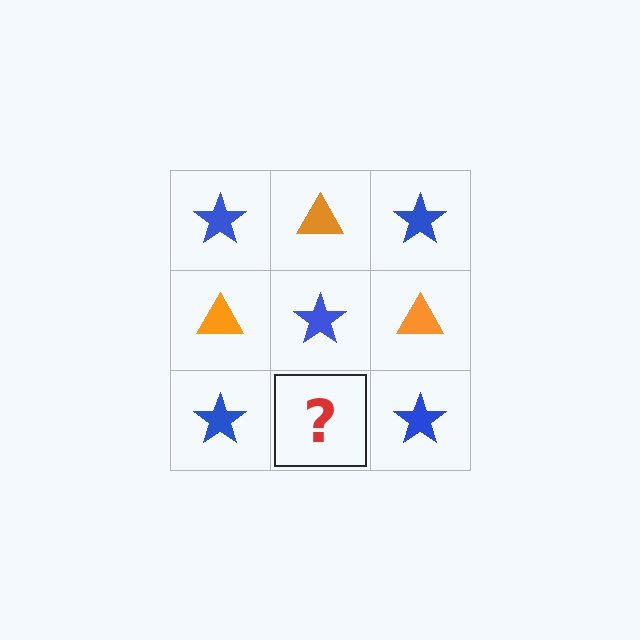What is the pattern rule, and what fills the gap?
The rule is that it alternates blue star and orange triangle in a checkerboard pattern. The gap should be filled with an orange triangle.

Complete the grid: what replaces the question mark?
The question mark should be replaced with an orange triangle.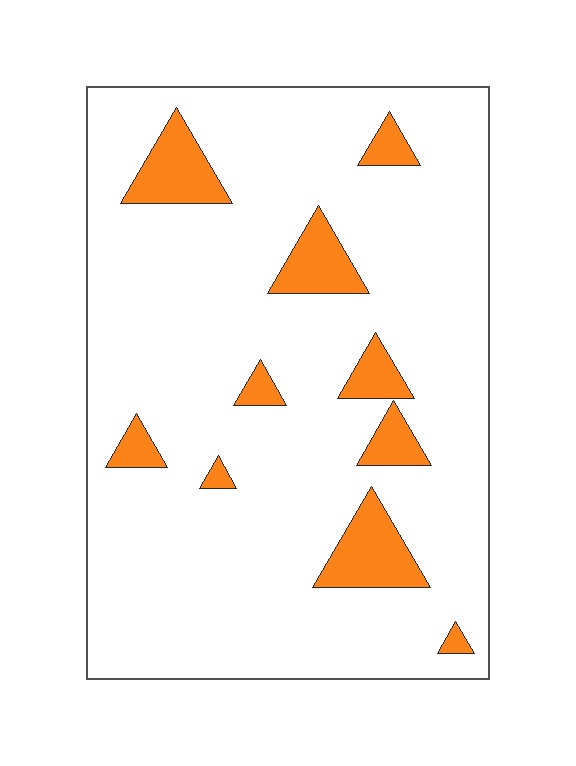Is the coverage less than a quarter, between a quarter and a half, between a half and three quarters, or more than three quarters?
Less than a quarter.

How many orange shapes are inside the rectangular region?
10.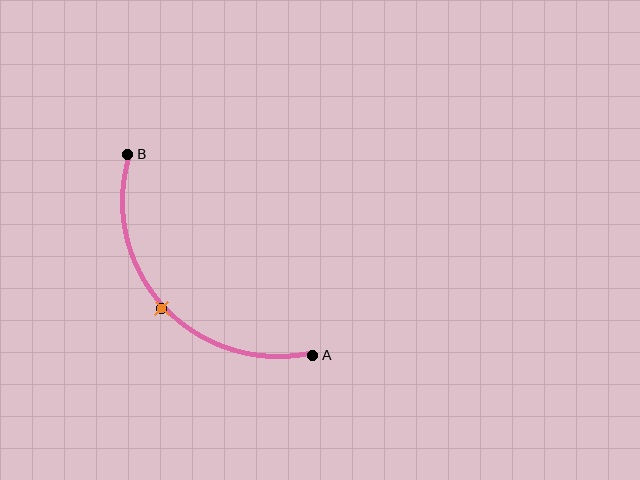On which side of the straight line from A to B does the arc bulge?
The arc bulges below and to the left of the straight line connecting A and B.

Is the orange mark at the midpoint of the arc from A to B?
Yes. The orange mark lies on the arc at equal arc-length from both A and B — it is the arc midpoint.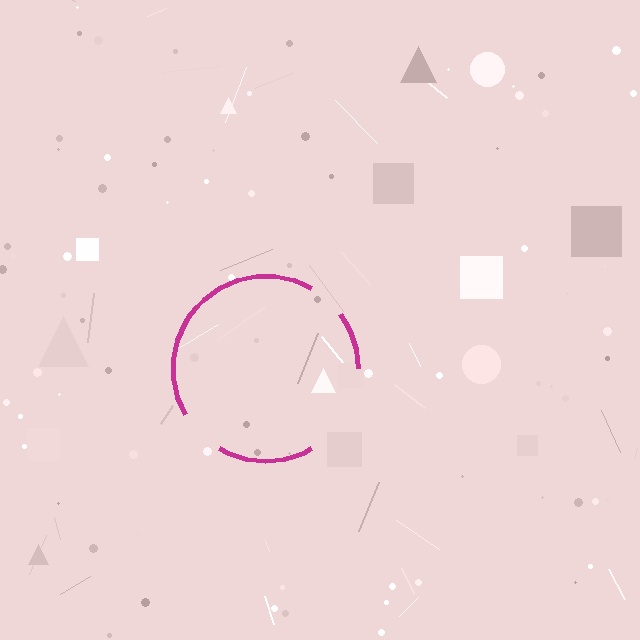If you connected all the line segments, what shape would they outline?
They would outline a circle.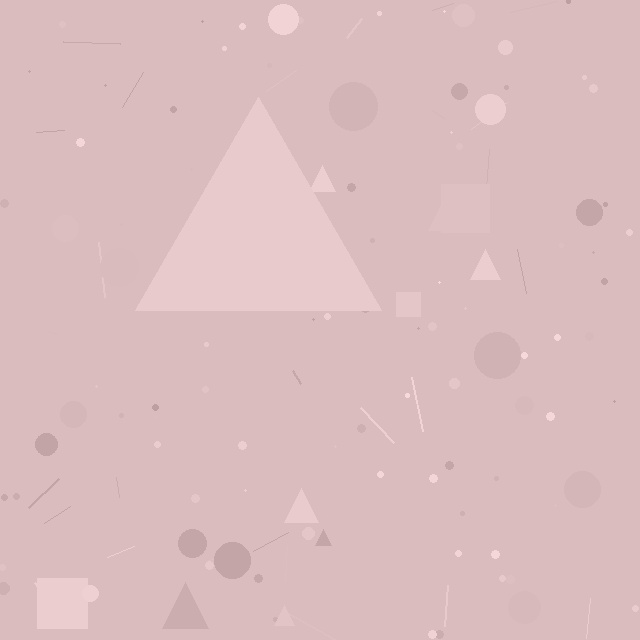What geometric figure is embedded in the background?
A triangle is embedded in the background.